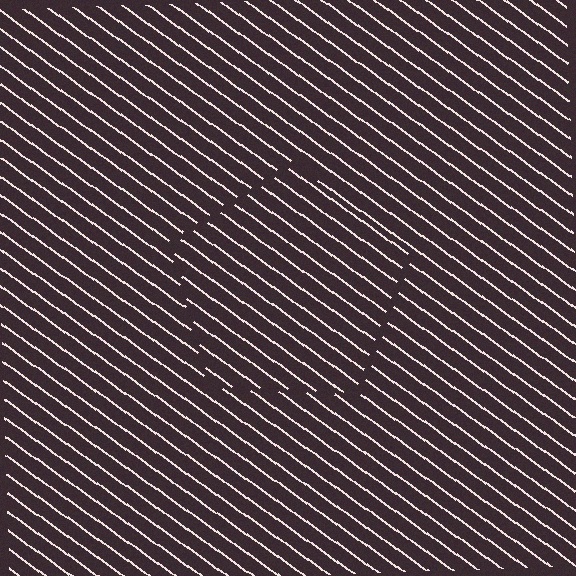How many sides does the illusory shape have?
5 sides — the line-ends trace a pentagon.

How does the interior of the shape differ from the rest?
The interior of the shape contains the same grating, shifted by half a period — the contour is defined by the phase discontinuity where line-ends from the inner and outer gratings abut.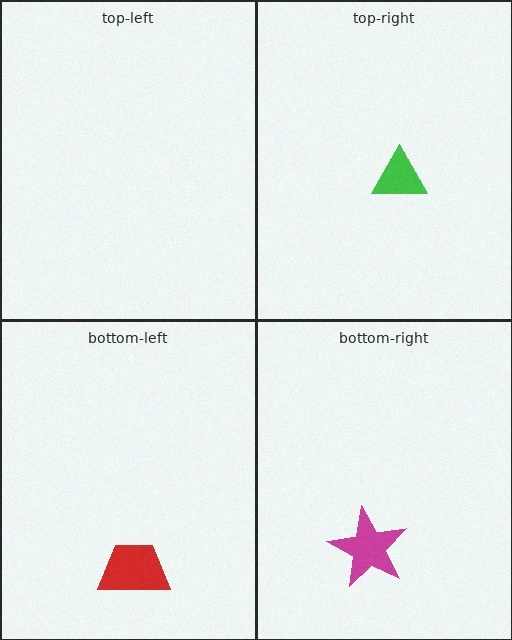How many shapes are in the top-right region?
1.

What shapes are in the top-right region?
The green triangle.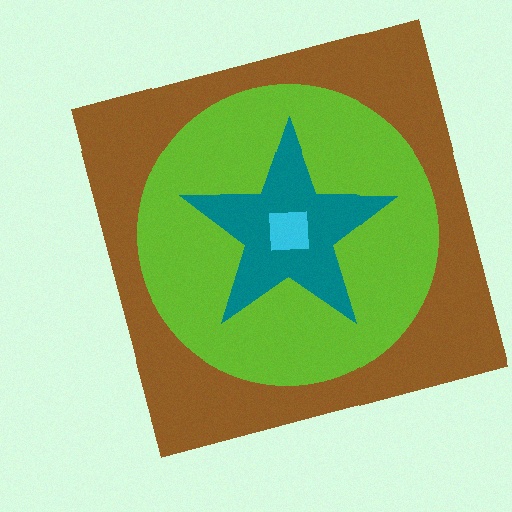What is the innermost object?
The cyan square.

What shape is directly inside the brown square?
The lime circle.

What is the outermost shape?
The brown square.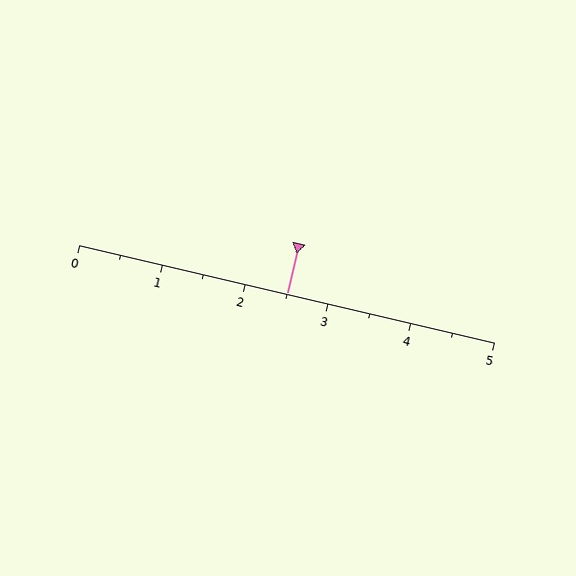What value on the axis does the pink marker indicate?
The marker indicates approximately 2.5.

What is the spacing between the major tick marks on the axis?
The major ticks are spaced 1 apart.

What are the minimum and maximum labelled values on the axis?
The axis runs from 0 to 5.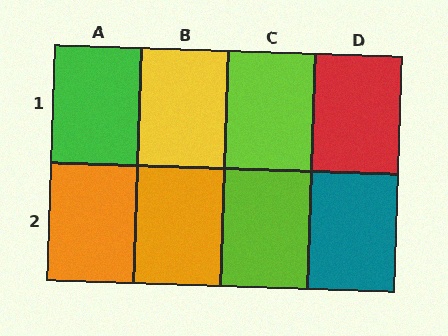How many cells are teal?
1 cell is teal.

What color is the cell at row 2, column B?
Orange.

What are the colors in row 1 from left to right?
Green, yellow, lime, red.